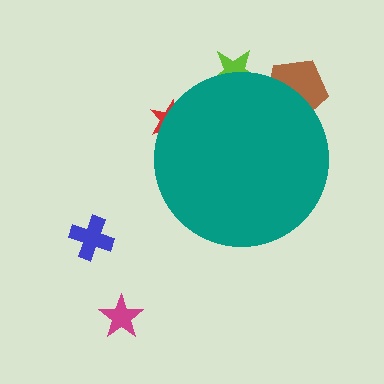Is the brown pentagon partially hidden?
Yes, the brown pentagon is partially hidden behind the teal circle.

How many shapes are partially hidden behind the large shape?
3 shapes are partially hidden.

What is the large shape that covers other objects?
A teal circle.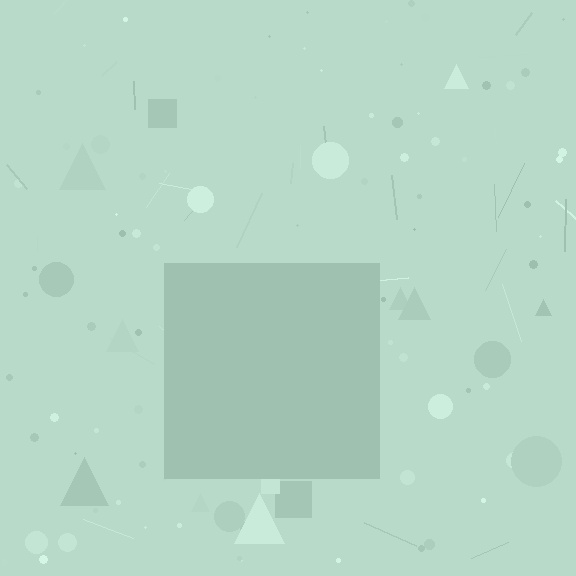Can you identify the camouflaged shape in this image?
The camouflaged shape is a square.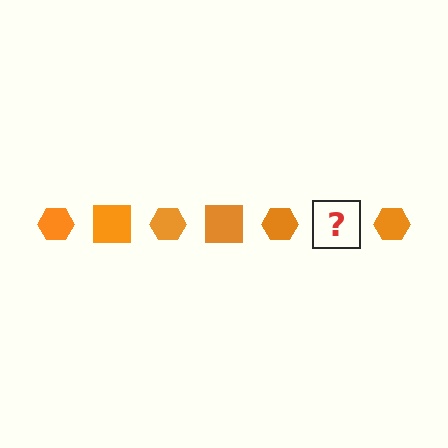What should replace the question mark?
The question mark should be replaced with an orange square.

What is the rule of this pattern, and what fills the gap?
The rule is that the pattern cycles through hexagon, square shapes in orange. The gap should be filled with an orange square.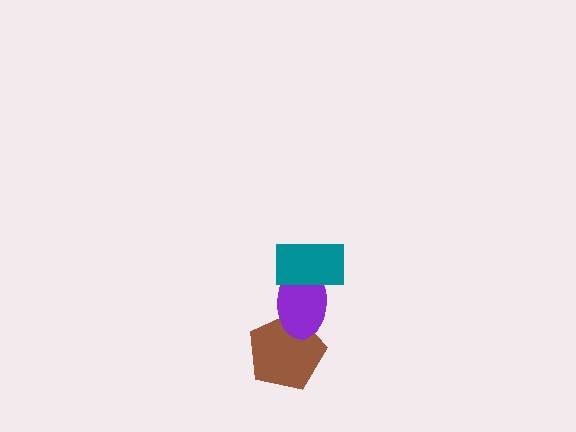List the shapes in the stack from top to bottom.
From top to bottom: the teal rectangle, the purple ellipse, the brown pentagon.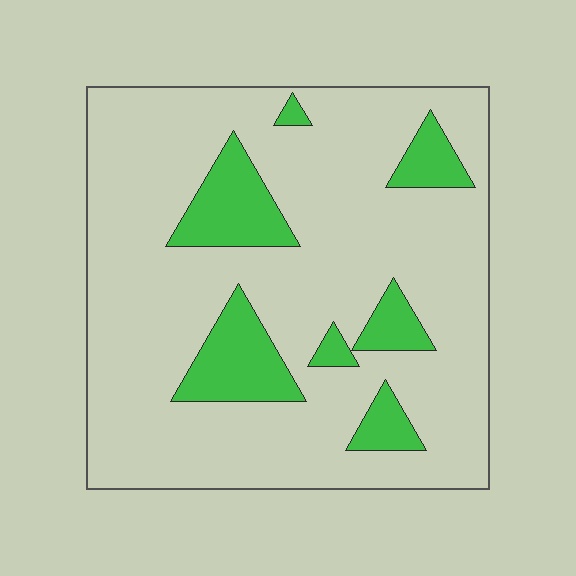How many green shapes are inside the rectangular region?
7.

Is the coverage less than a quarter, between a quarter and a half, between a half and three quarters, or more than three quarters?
Less than a quarter.